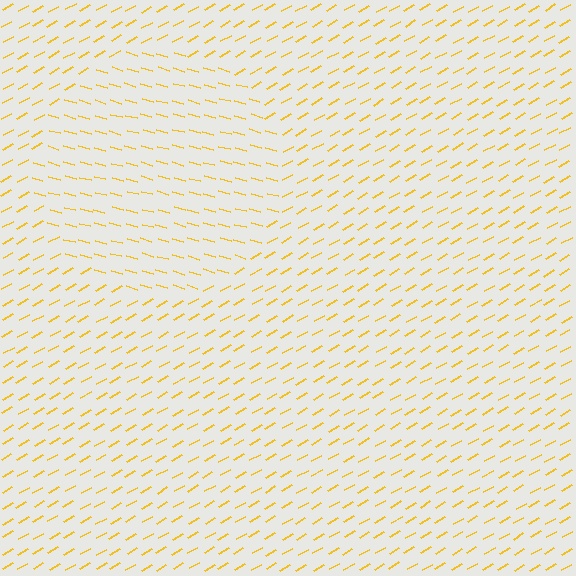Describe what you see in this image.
The image is filled with small yellow line segments. A circle region in the image has lines oriented differently from the surrounding lines, creating a visible texture boundary.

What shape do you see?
I see a circle.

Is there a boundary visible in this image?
Yes, there is a texture boundary formed by a change in line orientation.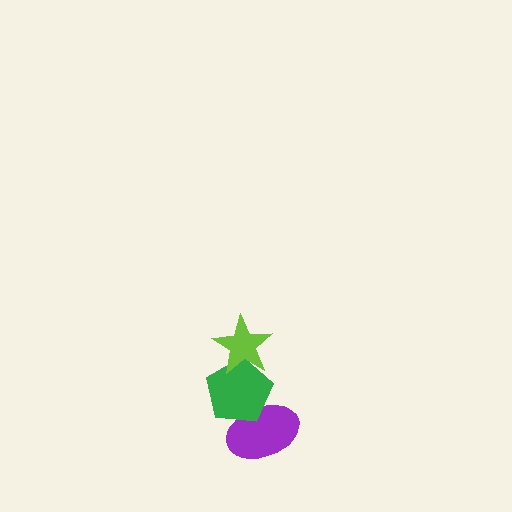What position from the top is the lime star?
The lime star is 1st from the top.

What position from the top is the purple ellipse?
The purple ellipse is 3rd from the top.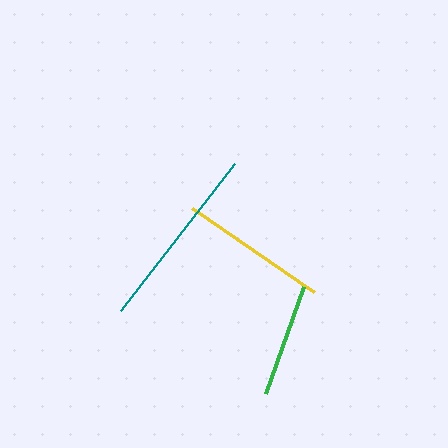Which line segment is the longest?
The teal line is the longest at approximately 187 pixels.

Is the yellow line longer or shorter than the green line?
The yellow line is longer than the green line.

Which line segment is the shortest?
The green line is the shortest at approximately 113 pixels.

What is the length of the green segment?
The green segment is approximately 113 pixels long.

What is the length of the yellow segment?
The yellow segment is approximately 148 pixels long.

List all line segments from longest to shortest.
From longest to shortest: teal, yellow, green.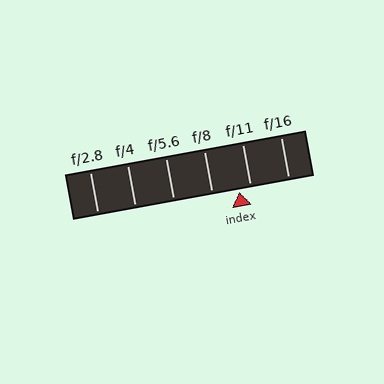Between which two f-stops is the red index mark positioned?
The index mark is between f/8 and f/11.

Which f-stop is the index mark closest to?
The index mark is closest to f/11.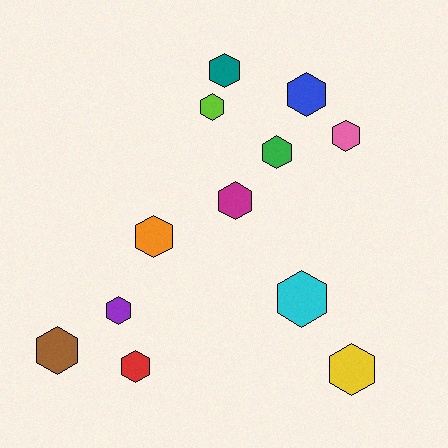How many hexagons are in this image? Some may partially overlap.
There are 12 hexagons.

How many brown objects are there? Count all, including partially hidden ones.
There is 1 brown object.